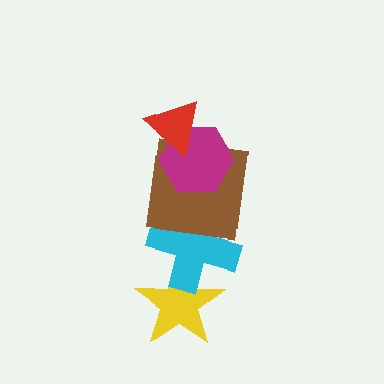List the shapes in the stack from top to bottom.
From top to bottom: the red triangle, the magenta hexagon, the brown square, the cyan cross, the yellow star.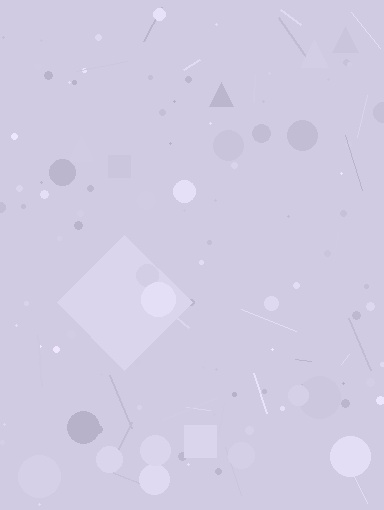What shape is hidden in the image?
A diamond is hidden in the image.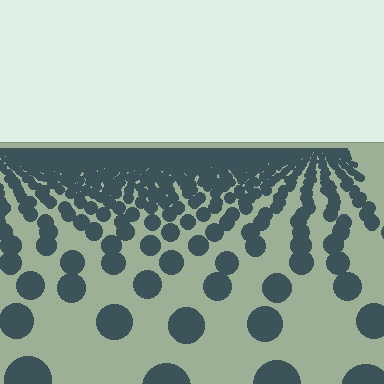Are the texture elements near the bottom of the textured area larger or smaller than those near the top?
Larger. Near the bottom, elements are closer to the viewer and appear at a bigger on-screen size.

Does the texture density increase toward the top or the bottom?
Density increases toward the top.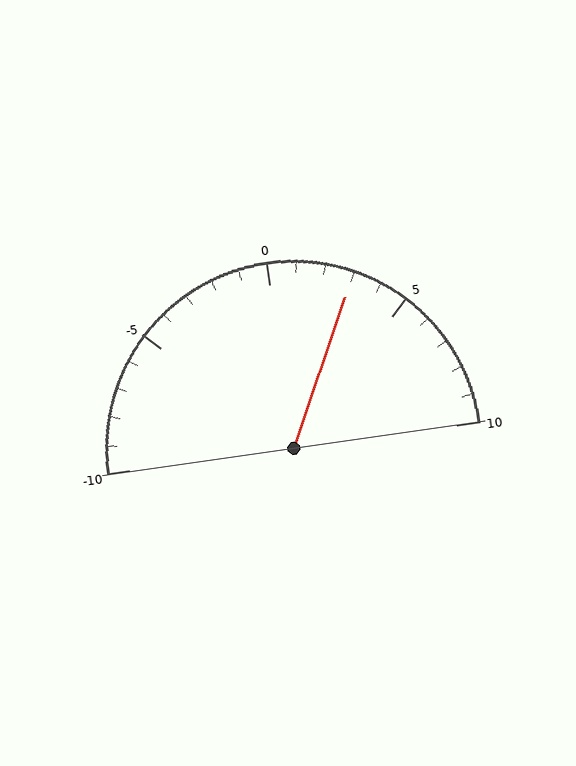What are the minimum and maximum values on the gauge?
The gauge ranges from -10 to 10.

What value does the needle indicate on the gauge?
The needle indicates approximately 3.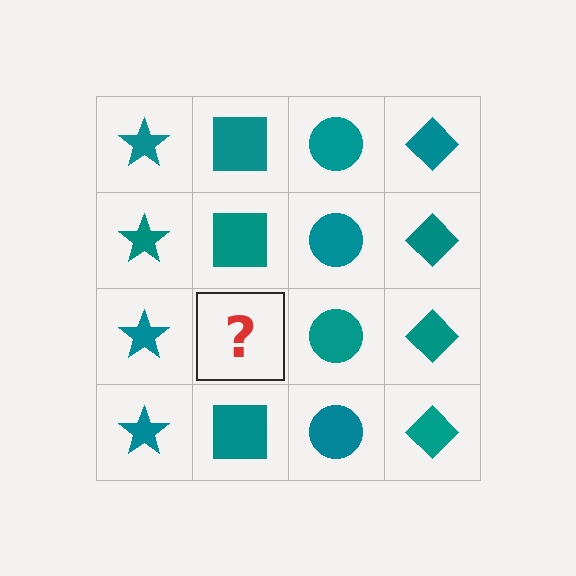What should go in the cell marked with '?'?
The missing cell should contain a teal square.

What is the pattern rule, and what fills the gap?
The rule is that each column has a consistent shape. The gap should be filled with a teal square.